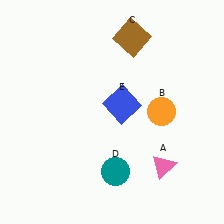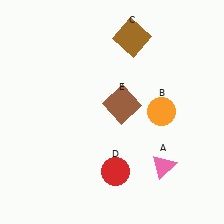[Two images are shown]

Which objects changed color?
D changed from teal to red. E changed from blue to brown.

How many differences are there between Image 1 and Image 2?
There are 2 differences between the two images.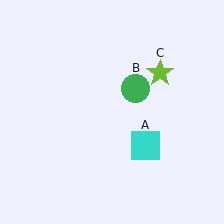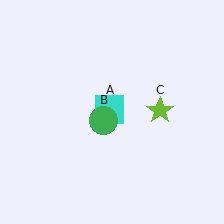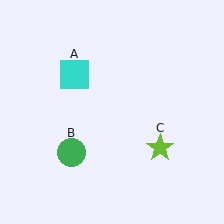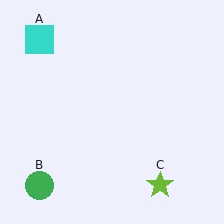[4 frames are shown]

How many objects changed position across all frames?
3 objects changed position: cyan square (object A), green circle (object B), lime star (object C).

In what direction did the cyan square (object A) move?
The cyan square (object A) moved up and to the left.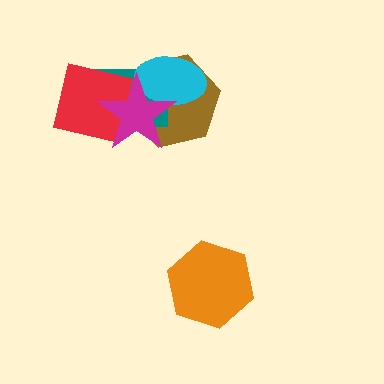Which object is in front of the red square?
The magenta star is in front of the red square.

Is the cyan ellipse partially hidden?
Yes, it is partially covered by another shape.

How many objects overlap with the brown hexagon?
3 objects overlap with the brown hexagon.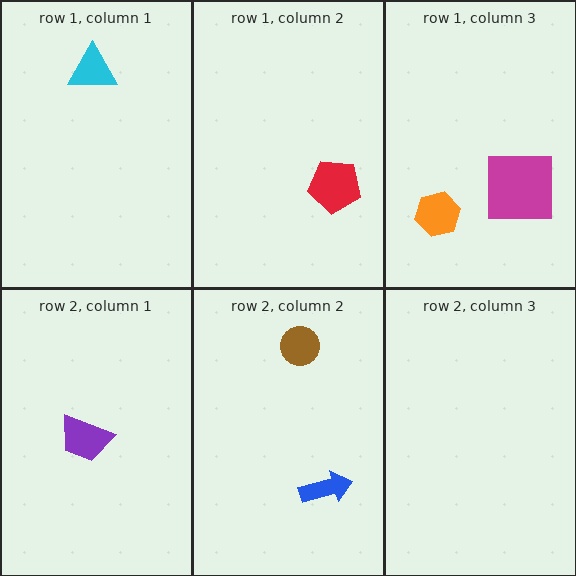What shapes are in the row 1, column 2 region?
The red pentagon.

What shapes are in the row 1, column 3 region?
The magenta square, the orange hexagon.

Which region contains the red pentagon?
The row 1, column 2 region.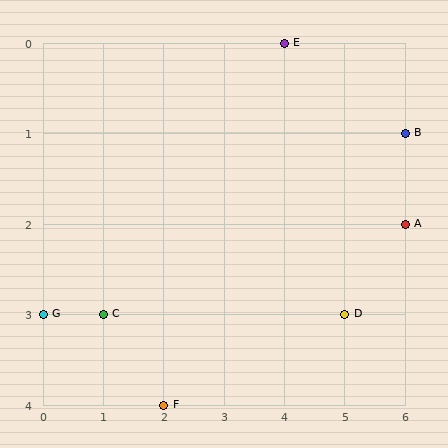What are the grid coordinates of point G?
Point G is at grid coordinates (0, 3).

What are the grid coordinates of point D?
Point D is at grid coordinates (5, 3).